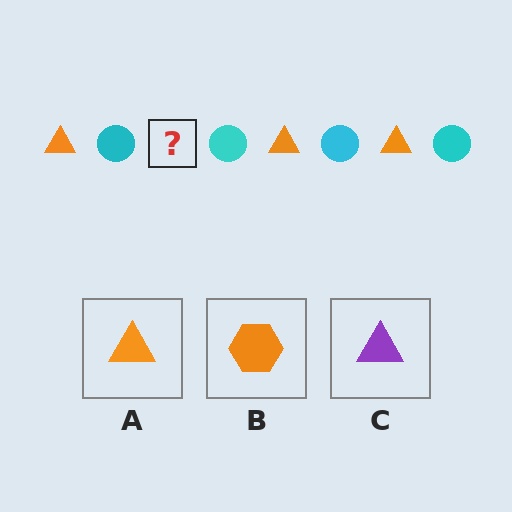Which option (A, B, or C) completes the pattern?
A.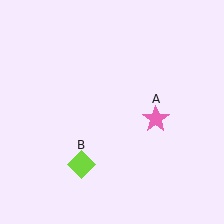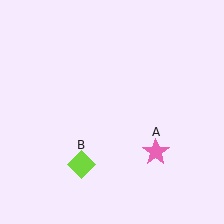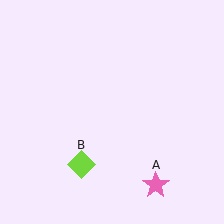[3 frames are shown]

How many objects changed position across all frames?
1 object changed position: pink star (object A).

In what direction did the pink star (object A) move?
The pink star (object A) moved down.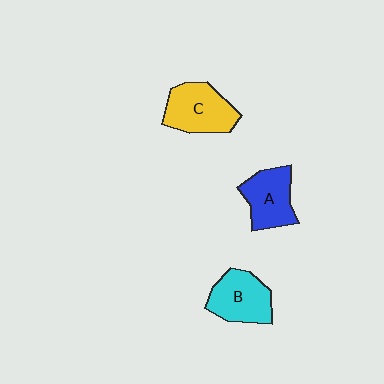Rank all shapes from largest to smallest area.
From largest to smallest: C (yellow), B (cyan), A (blue).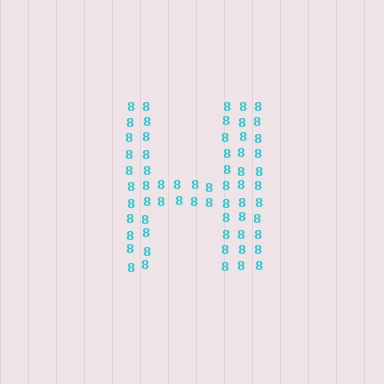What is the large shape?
The large shape is the letter H.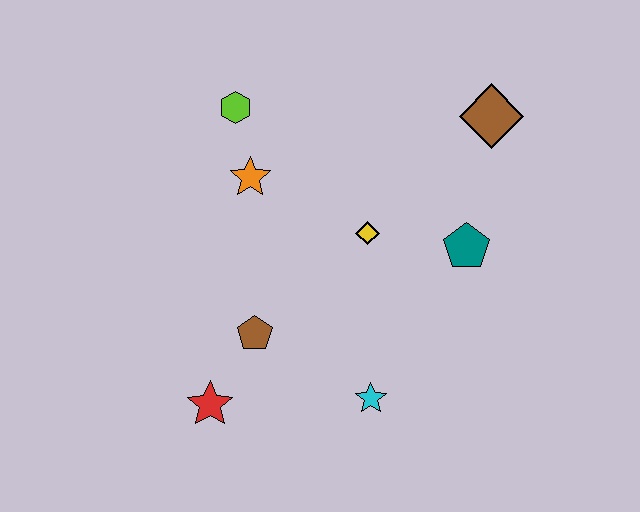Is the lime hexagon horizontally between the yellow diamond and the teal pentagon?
No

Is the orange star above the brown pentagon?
Yes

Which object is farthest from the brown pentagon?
The brown diamond is farthest from the brown pentagon.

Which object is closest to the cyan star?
The brown pentagon is closest to the cyan star.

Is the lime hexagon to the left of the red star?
No